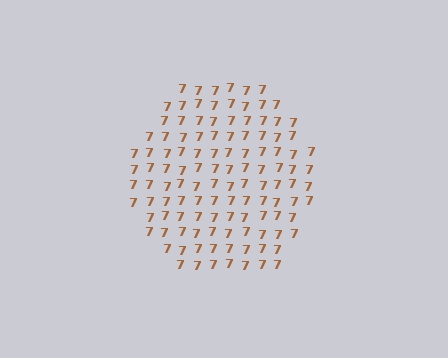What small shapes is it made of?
It is made of small digit 7's.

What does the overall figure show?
The overall figure shows a hexagon.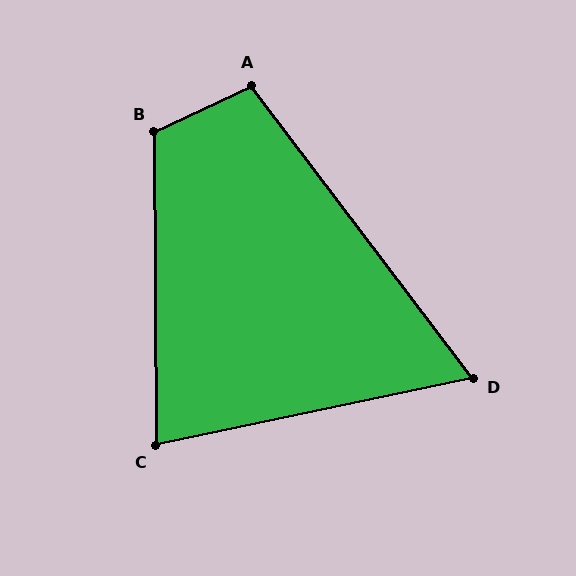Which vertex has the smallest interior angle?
D, at approximately 65 degrees.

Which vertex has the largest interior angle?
B, at approximately 115 degrees.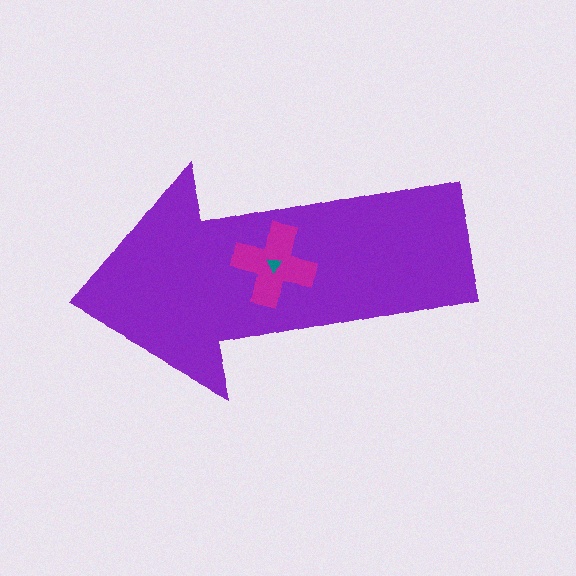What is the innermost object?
The teal triangle.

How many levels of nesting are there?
3.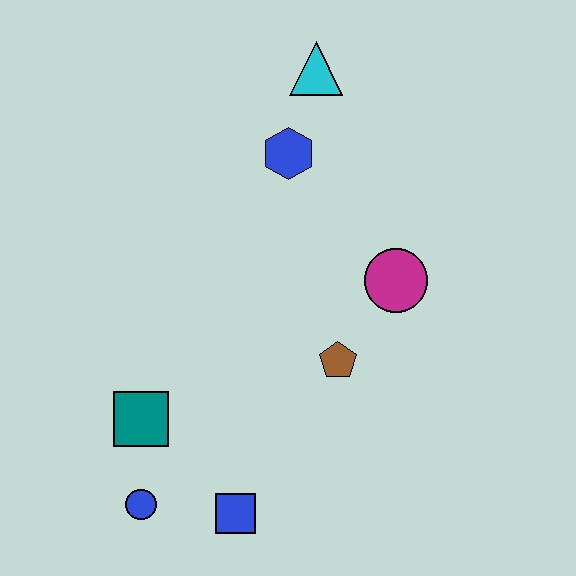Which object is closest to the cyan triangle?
The blue hexagon is closest to the cyan triangle.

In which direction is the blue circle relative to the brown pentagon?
The blue circle is to the left of the brown pentagon.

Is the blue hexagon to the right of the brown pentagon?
No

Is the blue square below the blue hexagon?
Yes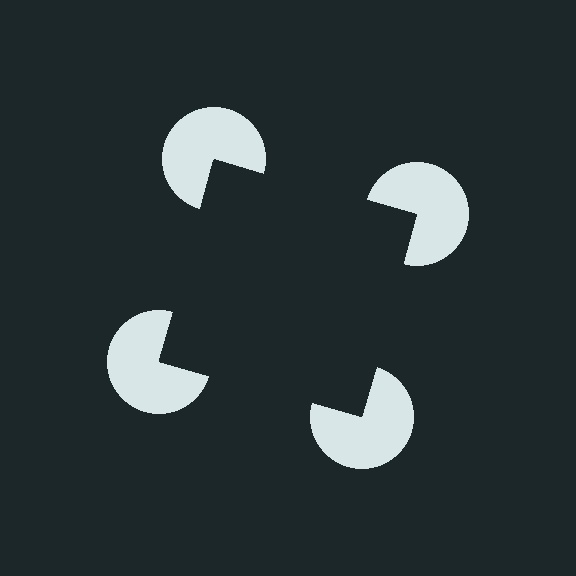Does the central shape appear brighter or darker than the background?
It typically appears slightly darker than the background, even though no actual brightness change is drawn.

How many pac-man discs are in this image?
There are 4 — one at each vertex of the illusory square.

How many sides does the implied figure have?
4 sides.